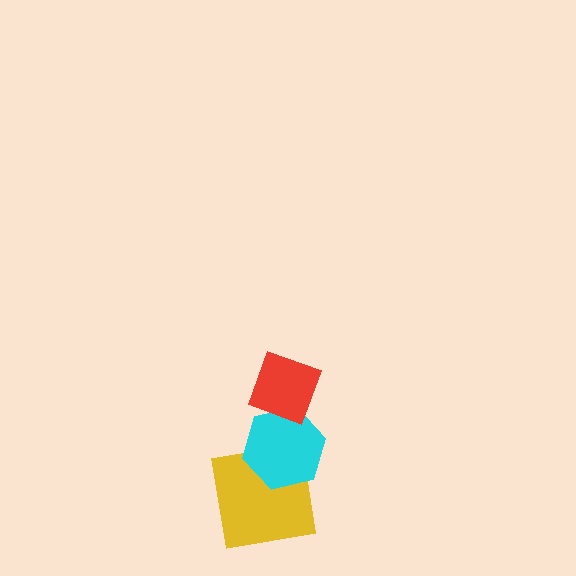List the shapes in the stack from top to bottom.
From top to bottom: the red diamond, the cyan hexagon, the yellow square.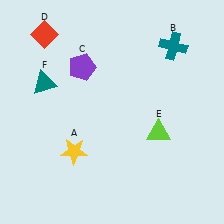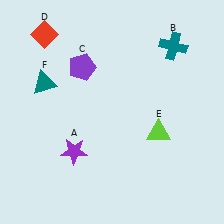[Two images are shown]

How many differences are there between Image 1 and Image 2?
There is 1 difference between the two images.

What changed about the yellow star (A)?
In Image 1, A is yellow. In Image 2, it changed to purple.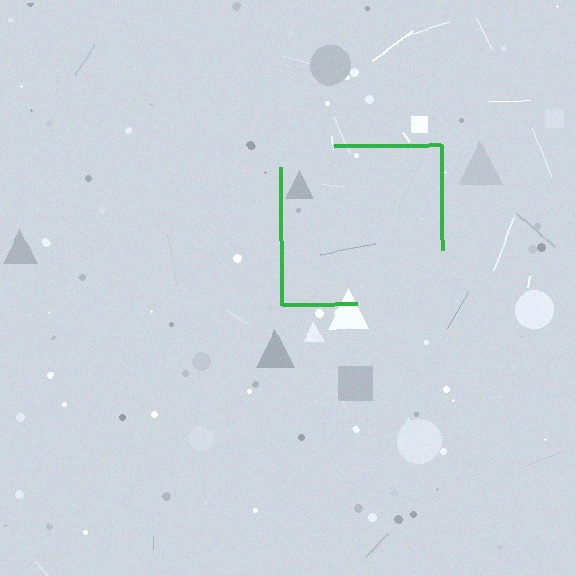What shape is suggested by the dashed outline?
The dashed outline suggests a square.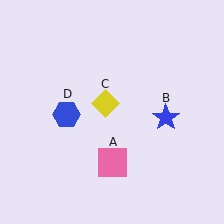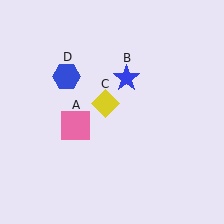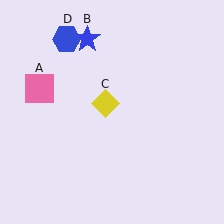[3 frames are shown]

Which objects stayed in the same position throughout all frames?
Yellow diamond (object C) remained stationary.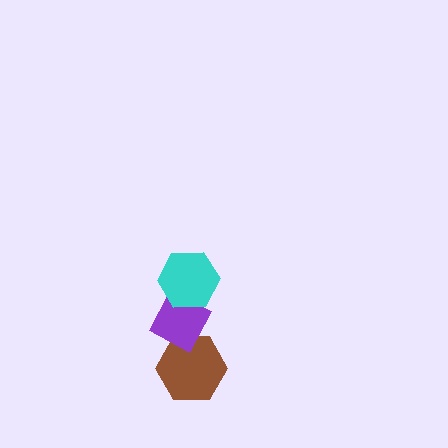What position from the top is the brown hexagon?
The brown hexagon is 3rd from the top.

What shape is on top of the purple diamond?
The cyan hexagon is on top of the purple diamond.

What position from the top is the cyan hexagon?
The cyan hexagon is 1st from the top.